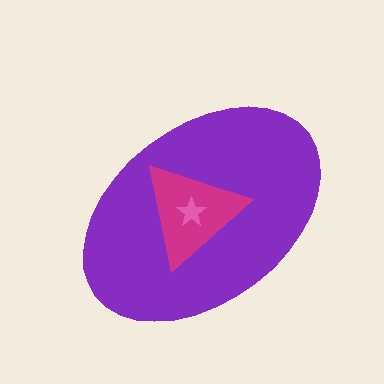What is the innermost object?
The pink star.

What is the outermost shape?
The purple ellipse.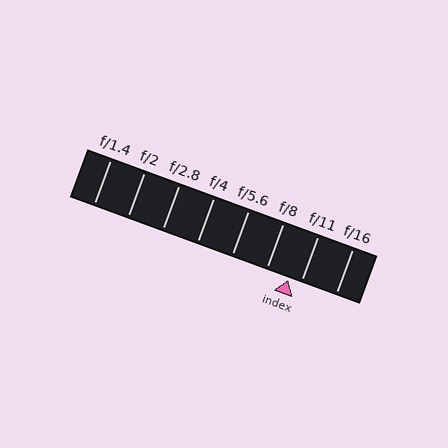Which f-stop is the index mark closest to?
The index mark is closest to f/11.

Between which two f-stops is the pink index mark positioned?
The index mark is between f/8 and f/11.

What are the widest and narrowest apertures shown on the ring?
The widest aperture shown is f/1.4 and the narrowest is f/16.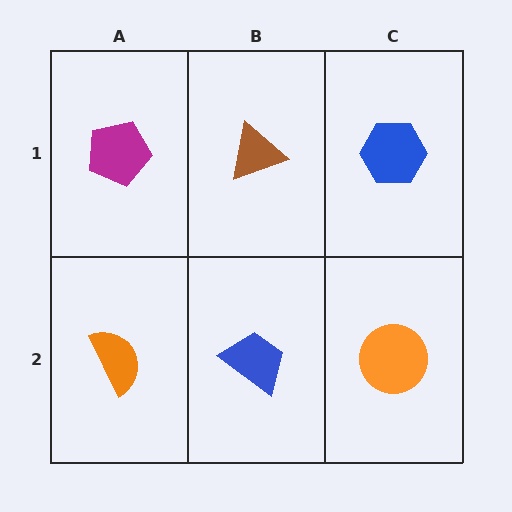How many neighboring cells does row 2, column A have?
2.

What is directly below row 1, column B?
A blue trapezoid.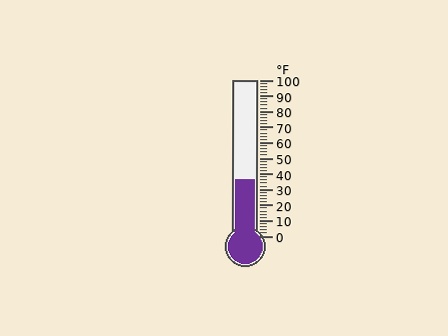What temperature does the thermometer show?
The thermometer shows approximately 36°F.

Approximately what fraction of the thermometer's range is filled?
The thermometer is filled to approximately 35% of its range.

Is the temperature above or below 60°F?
The temperature is below 60°F.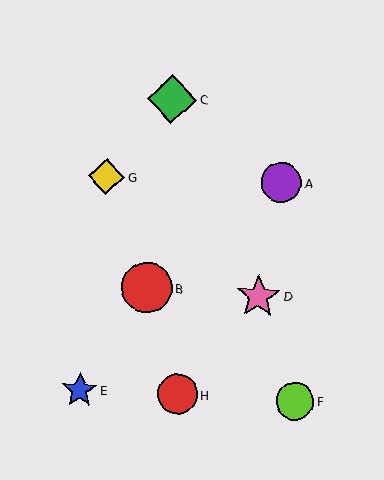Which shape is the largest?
The red circle (labeled B) is the largest.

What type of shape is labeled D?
Shape D is a pink star.